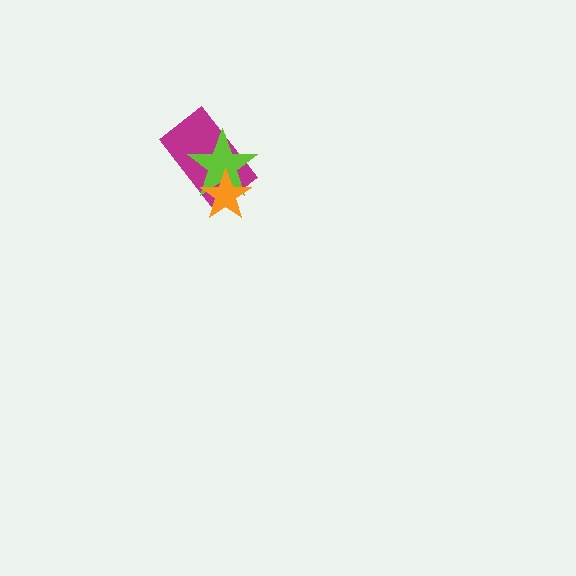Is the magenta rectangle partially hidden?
Yes, it is partially covered by another shape.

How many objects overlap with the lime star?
2 objects overlap with the lime star.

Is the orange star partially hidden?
No, no other shape covers it.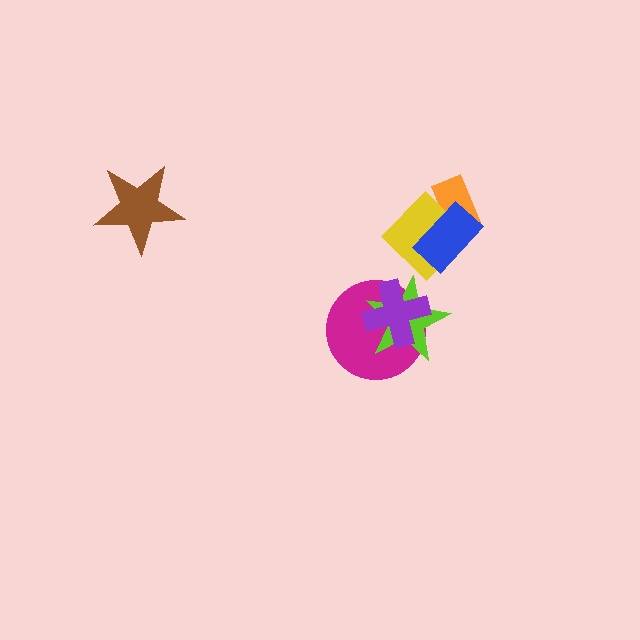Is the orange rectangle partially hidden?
Yes, it is partially covered by another shape.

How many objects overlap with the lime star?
2 objects overlap with the lime star.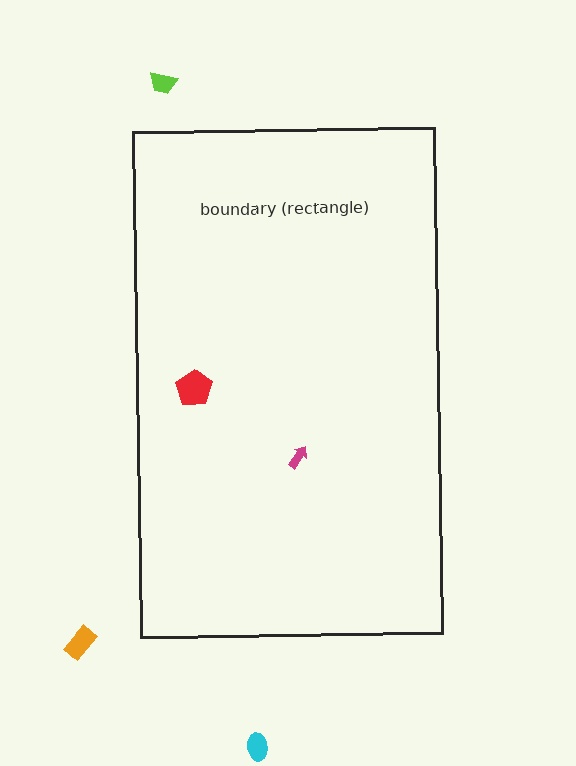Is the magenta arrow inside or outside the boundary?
Inside.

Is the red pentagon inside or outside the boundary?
Inside.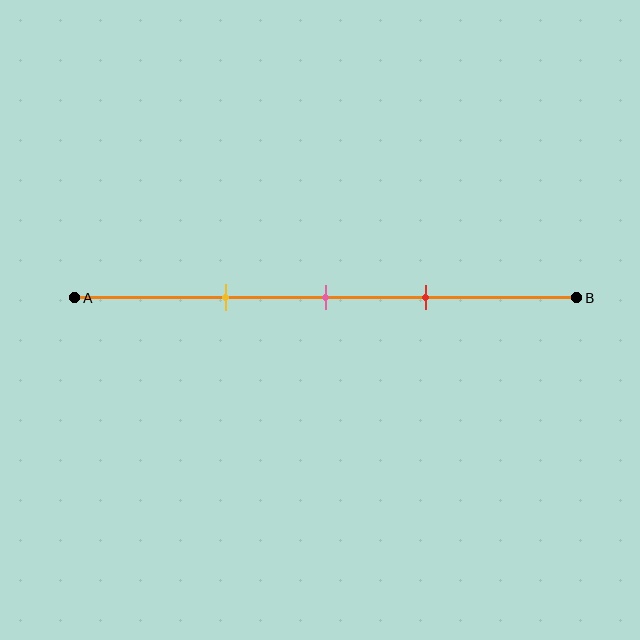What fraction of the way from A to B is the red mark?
The red mark is approximately 70% (0.7) of the way from A to B.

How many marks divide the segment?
There are 3 marks dividing the segment.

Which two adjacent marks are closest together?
The pink and red marks are the closest adjacent pair.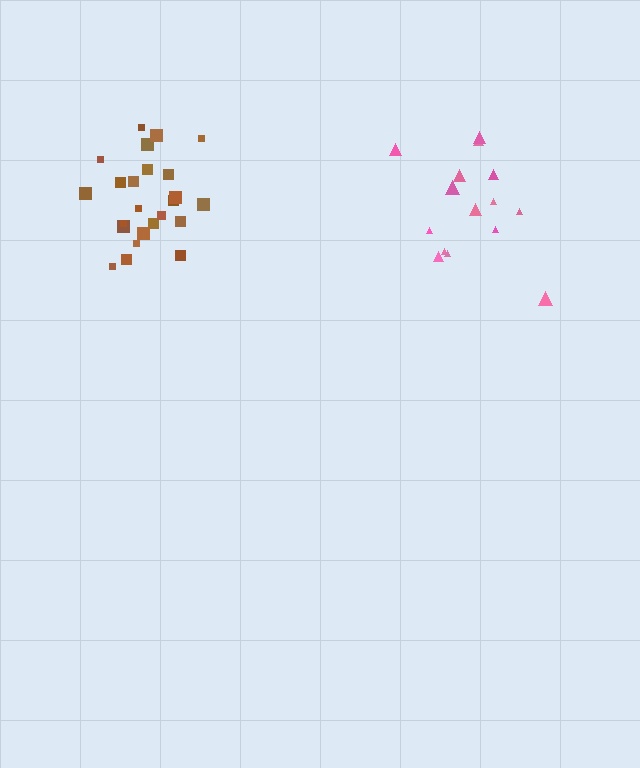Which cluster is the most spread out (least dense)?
Pink.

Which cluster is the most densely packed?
Brown.